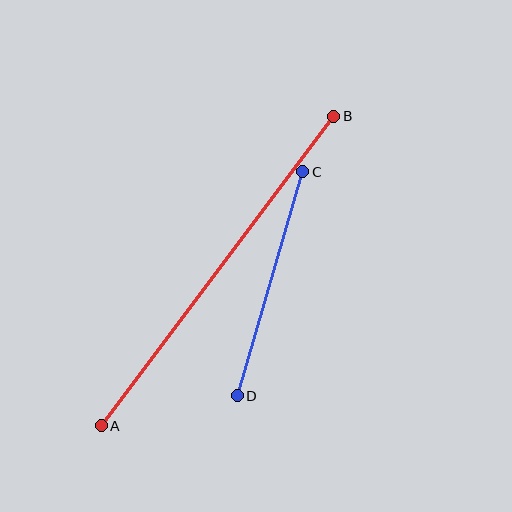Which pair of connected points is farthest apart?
Points A and B are farthest apart.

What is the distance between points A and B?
The distance is approximately 387 pixels.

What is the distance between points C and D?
The distance is approximately 234 pixels.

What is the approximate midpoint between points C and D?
The midpoint is at approximately (270, 284) pixels.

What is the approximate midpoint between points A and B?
The midpoint is at approximately (217, 271) pixels.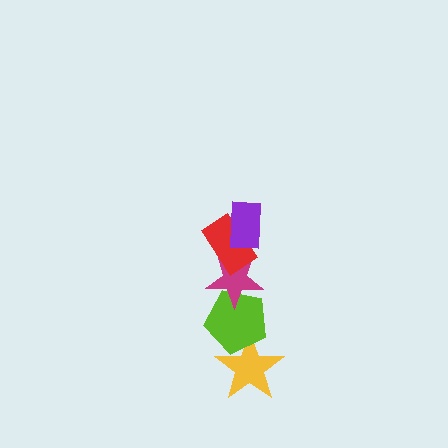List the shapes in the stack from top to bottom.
From top to bottom: the purple rectangle, the red rectangle, the magenta star, the lime pentagon, the yellow star.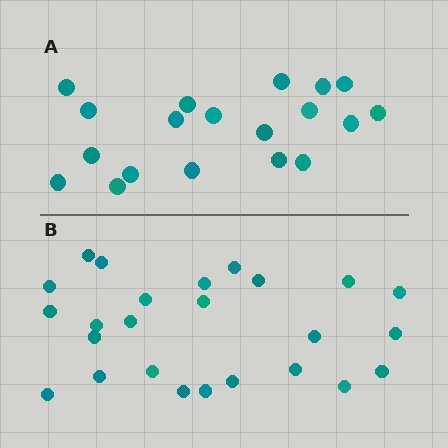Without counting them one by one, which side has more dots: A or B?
Region B (the bottom region) has more dots.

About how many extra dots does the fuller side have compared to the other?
Region B has about 6 more dots than region A.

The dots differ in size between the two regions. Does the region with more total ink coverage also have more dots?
No. Region A has more total ink coverage because its dots are larger, but region B actually contains more individual dots. Total area can be misleading — the number of items is what matters here.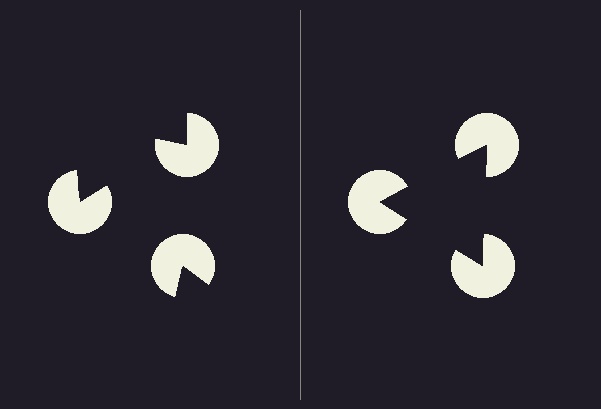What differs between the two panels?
The pac-man discs are positioned identically on both sides; only the wedge orientations differ. On the right they align to a triangle; on the left they are misaligned.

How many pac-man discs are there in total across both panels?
6 — 3 on each side.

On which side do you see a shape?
An illusory triangle appears on the right side. On the left side the wedge cuts are rotated, so no coherent shape forms.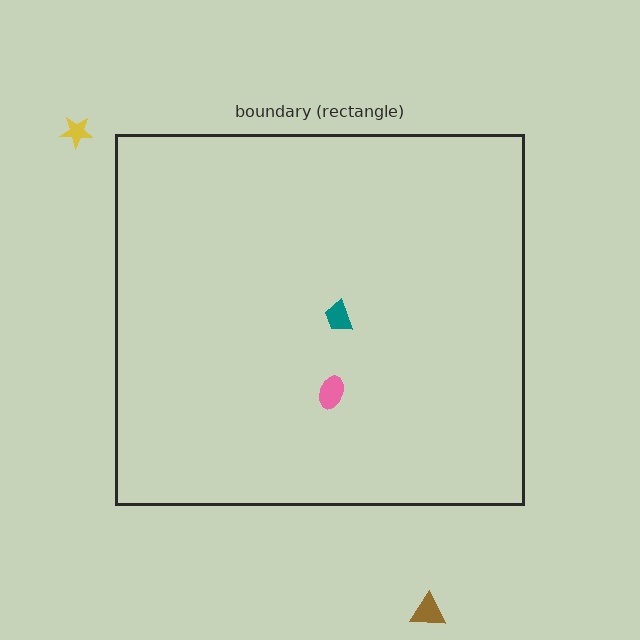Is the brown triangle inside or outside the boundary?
Outside.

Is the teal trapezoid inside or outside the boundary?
Inside.